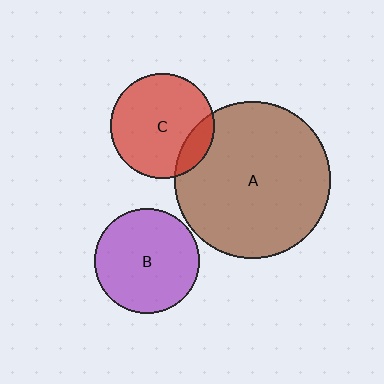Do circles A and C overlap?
Yes.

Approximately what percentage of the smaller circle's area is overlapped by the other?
Approximately 15%.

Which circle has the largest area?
Circle A (brown).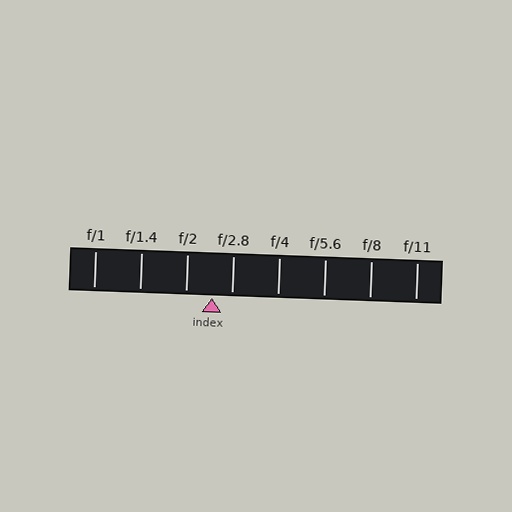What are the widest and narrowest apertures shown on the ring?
The widest aperture shown is f/1 and the narrowest is f/11.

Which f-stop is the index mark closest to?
The index mark is closest to f/2.8.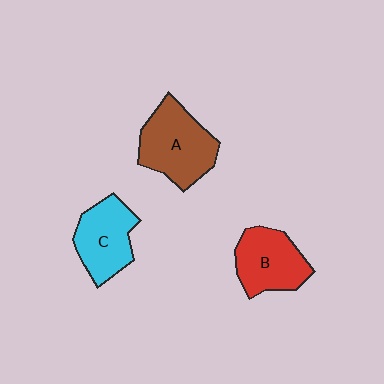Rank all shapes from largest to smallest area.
From largest to smallest: A (brown), B (red), C (cyan).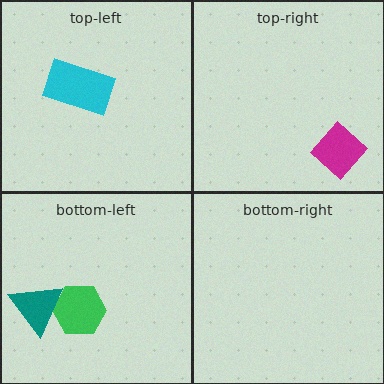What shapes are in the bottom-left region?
The green hexagon, the teal triangle.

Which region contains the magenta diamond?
The top-right region.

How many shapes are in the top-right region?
1.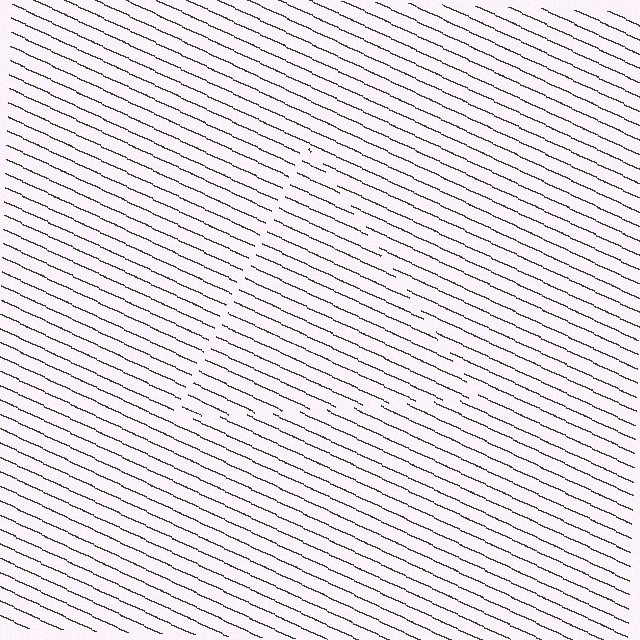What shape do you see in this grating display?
An illusory triangle. The interior of the shape contains the same grating, shifted by half a period — the contour is defined by the phase discontinuity where line-ends from the inner and outer gratings abut.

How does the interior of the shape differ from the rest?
The interior of the shape contains the same grating, shifted by half a period — the contour is defined by the phase discontinuity where line-ends from the inner and outer gratings abut.